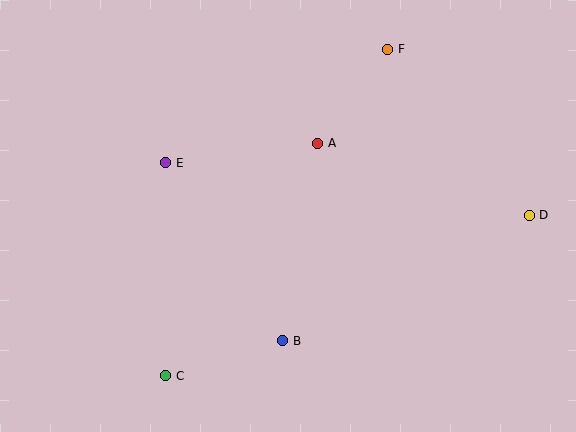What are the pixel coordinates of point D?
Point D is at (529, 215).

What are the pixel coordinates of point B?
Point B is at (283, 341).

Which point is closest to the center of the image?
Point A at (318, 143) is closest to the center.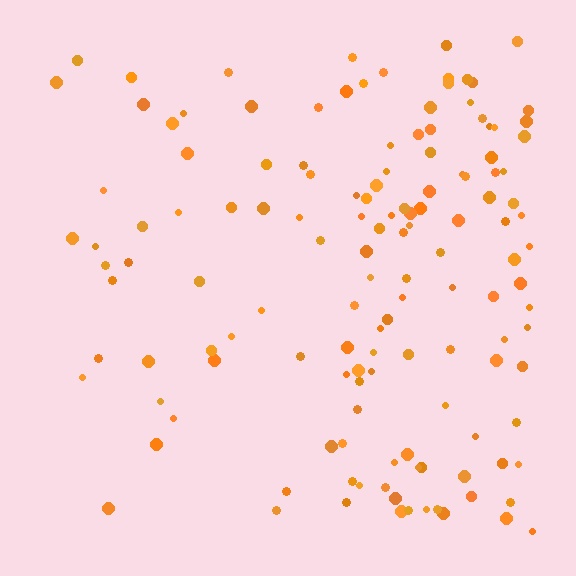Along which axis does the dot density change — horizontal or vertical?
Horizontal.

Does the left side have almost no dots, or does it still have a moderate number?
Still a moderate number, just noticeably fewer than the right.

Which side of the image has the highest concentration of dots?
The right.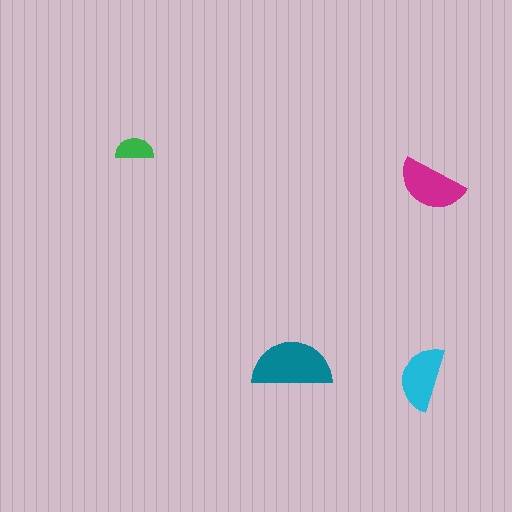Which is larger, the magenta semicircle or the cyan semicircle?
The magenta one.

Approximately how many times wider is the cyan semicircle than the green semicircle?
About 1.5 times wider.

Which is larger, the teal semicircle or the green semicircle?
The teal one.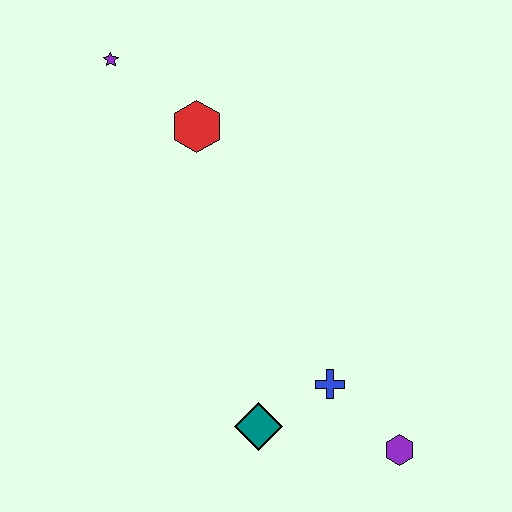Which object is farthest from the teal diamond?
The purple star is farthest from the teal diamond.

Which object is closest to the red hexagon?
The purple star is closest to the red hexagon.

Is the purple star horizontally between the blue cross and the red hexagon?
No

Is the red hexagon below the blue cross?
No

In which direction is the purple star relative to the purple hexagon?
The purple star is above the purple hexagon.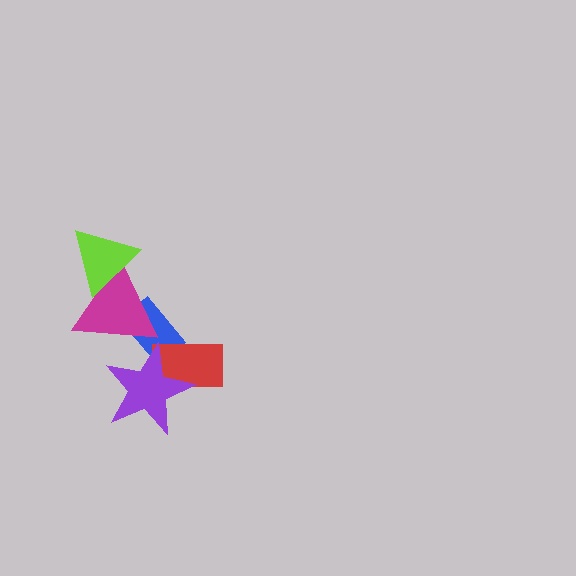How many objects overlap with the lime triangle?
1 object overlaps with the lime triangle.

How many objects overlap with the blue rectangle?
3 objects overlap with the blue rectangle.